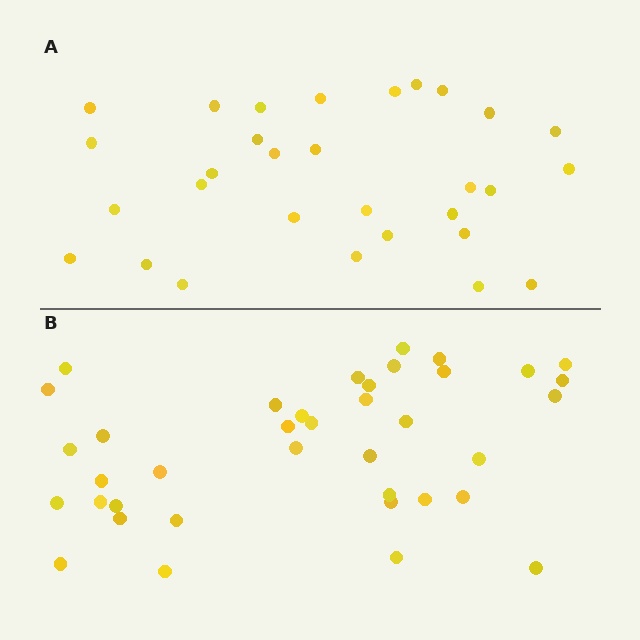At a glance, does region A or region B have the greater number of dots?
Region B (the bottom region) has more dots.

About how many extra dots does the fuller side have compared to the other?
Region B has roughly 8 or so more dots than region A.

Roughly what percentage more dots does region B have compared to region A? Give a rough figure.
About 25% more.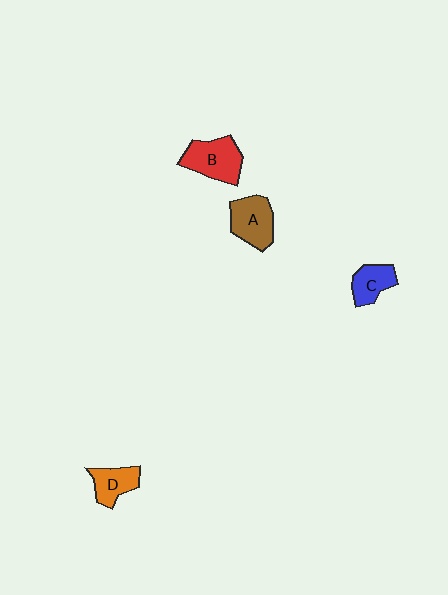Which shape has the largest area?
Shape B (red).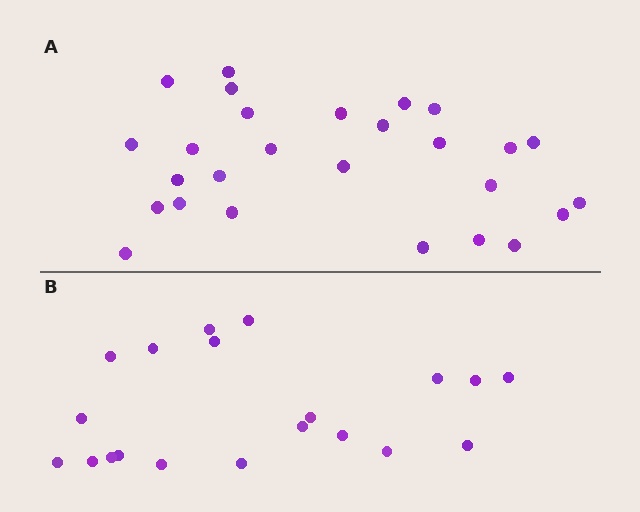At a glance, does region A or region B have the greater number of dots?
Region A (the top region) has more dots.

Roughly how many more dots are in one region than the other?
Region A has roughly 8 or so more dots than region B.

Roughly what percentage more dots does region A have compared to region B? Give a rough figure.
About 35% more.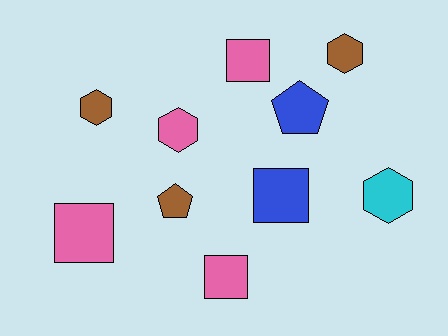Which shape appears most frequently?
Hexagon, with 4 objects.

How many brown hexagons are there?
There are 2 brown hexagons.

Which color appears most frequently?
Pink, with 4 objects.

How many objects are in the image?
There are 10 objects.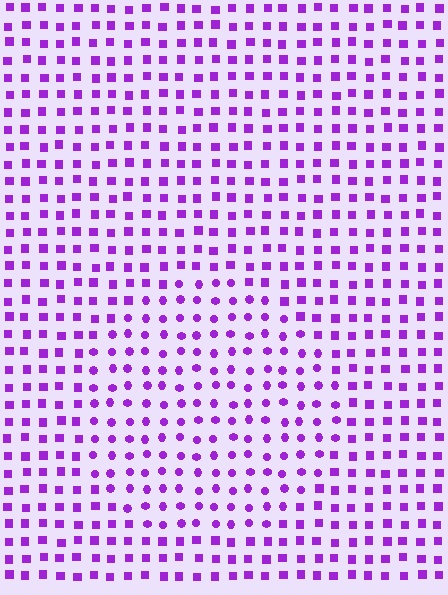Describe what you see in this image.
The image is filled with small purple elements arranged in a uniform grid. A circle-shaped region contains circles, while the surrounding area contains squares. The boundary is defined purely by the change in element shape.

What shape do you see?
I see a circle.